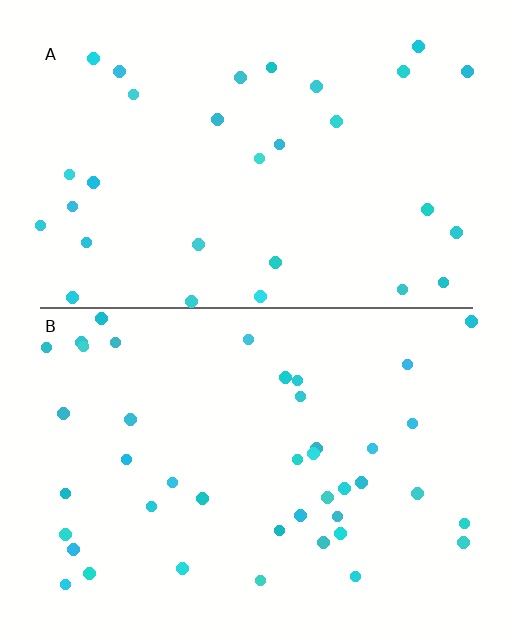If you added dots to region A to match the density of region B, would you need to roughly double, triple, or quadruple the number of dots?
Approximately double.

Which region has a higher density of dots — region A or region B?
B (the bottom).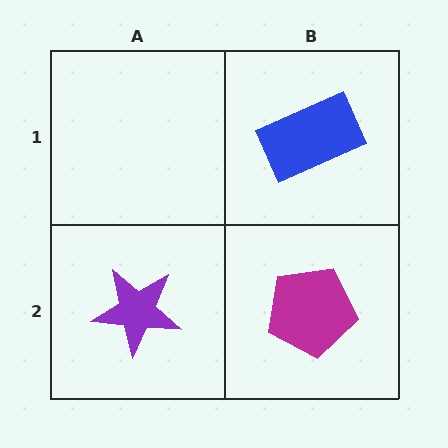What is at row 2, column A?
A purple star.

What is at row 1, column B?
A blue rectangle.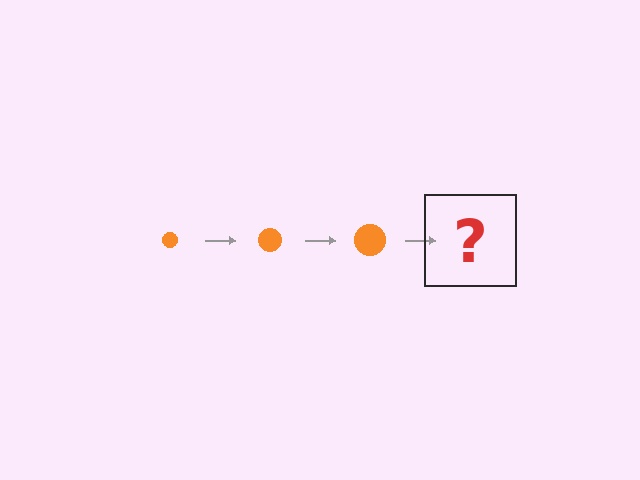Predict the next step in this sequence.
The next step is an orange circle, larger than the previous one.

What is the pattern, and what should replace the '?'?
The pattern is that the circle gets progressively larger each step. The '?' should be an orange circle, larger than the previous one.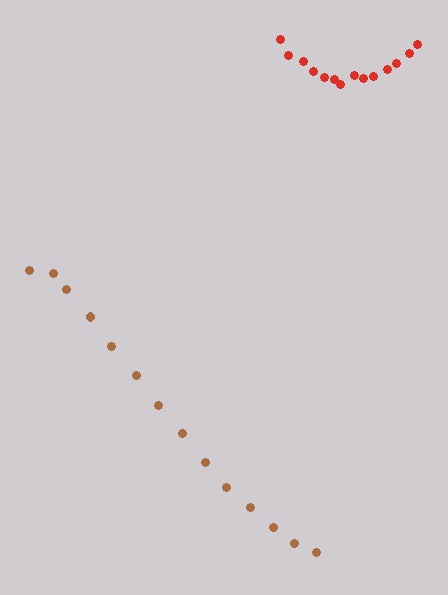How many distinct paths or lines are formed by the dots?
There are 2 distinct paths.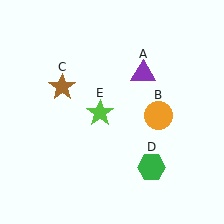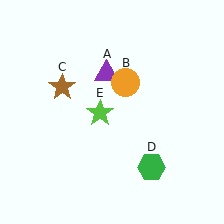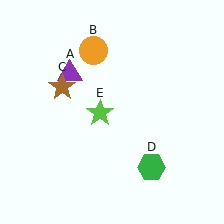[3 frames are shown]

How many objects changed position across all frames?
2 objects changed position: purple triangle (object A), orange circle (object B).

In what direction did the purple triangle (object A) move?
The purple triangle (object A) moved left.